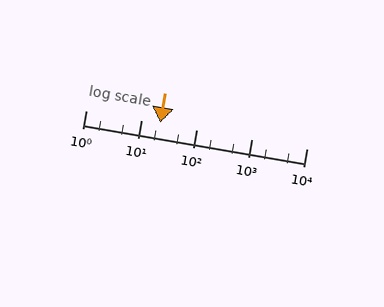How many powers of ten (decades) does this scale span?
The scale spans 4 decades, from 1 to 10000.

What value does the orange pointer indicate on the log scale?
The pointer indicates approximately 22.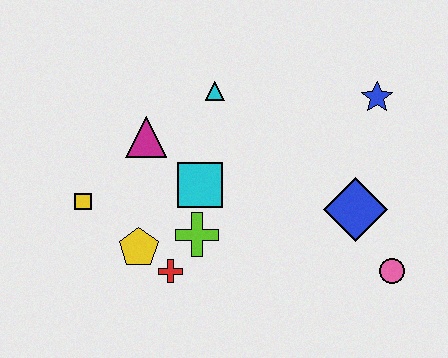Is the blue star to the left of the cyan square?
No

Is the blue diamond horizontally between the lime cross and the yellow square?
No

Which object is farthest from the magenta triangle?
The pink circle is farthest from the magenta triangle.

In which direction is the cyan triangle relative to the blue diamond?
The cyan triangle is to the left of the blue diamond.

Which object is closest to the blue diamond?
The pink circle is closest to the blue diamond.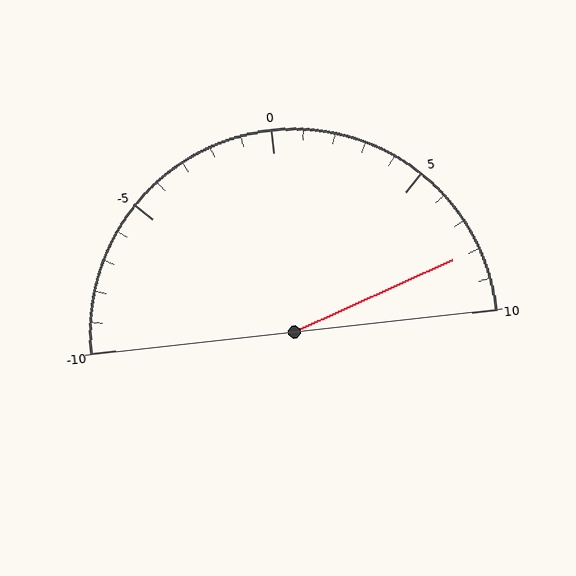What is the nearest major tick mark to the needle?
The nearest major tick mark is 10.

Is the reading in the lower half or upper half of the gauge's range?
The reading is in the upper half of the range (-10 to 10).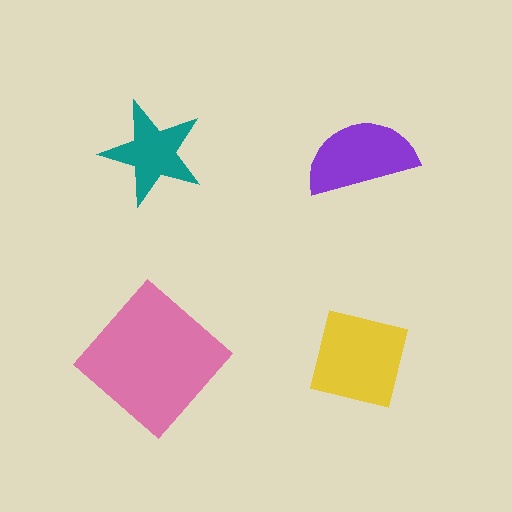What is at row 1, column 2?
A purple semicircle.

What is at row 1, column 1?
A teal star.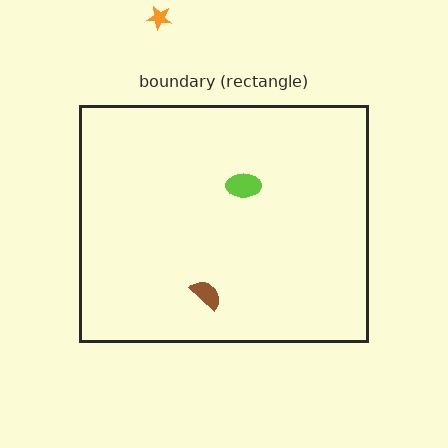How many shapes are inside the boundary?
2 inside, 1 outside.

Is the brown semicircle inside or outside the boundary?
Inside.